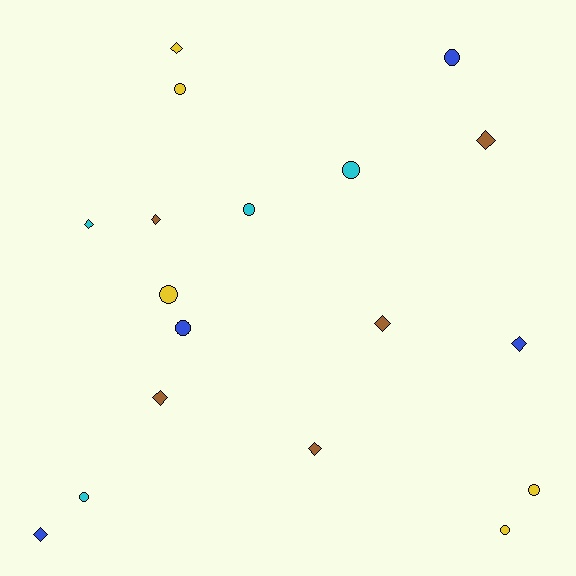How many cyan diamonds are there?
There is 1 cyan diamond.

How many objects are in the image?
There are 18 objects.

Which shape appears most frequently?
Circle, with 9 objects.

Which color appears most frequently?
Brown, with 5 objects.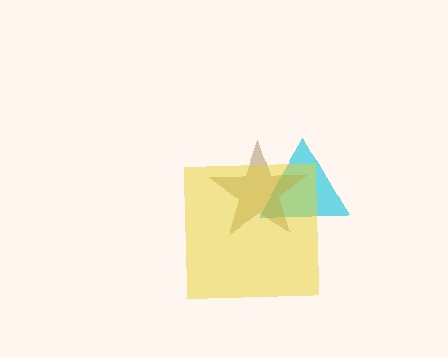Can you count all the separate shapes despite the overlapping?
Yes, there are 3 separate shapes.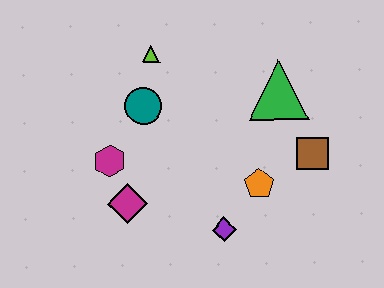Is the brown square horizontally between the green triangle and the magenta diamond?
No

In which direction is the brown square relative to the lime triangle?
The brown square is to the right of the lime triangle.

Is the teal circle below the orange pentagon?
No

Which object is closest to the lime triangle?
The teal circle is closest to the lime triangle.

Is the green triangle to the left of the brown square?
Yes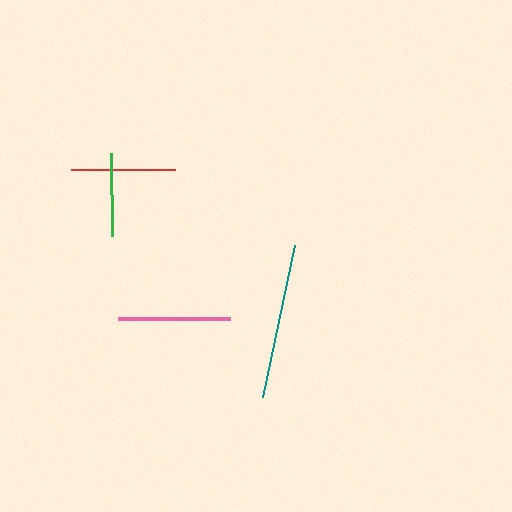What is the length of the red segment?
The red segment is approximately 105 pixels long.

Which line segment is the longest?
The teal line is the longest at approximately 155 pixels.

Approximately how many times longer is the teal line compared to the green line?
The teal line is approximately 1.9 times the length of the green line.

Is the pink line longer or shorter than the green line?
The pink line is longer than the green line.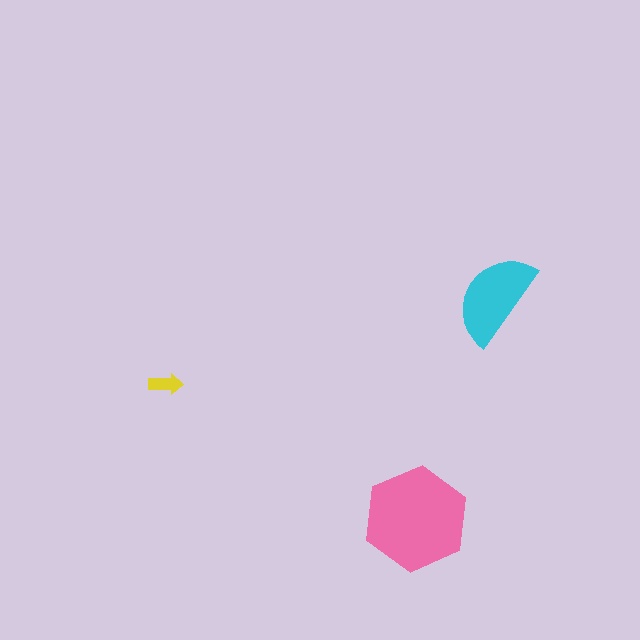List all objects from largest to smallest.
The pink hexagon, the cyan semicircle, the yellow arrow.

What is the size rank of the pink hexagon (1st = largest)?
1st.